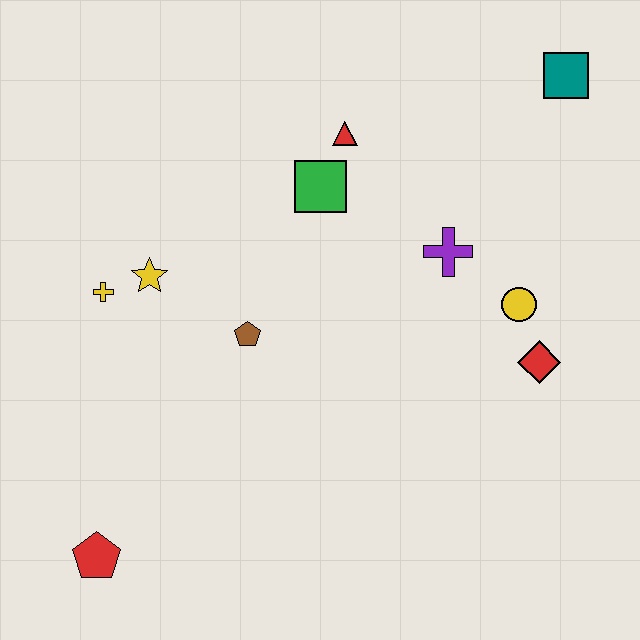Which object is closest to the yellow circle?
The red diamond is closest to the yellow circle.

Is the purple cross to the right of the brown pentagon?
Yes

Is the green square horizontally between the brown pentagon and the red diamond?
Yes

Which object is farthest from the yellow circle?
The red pentagon is farthest from the yellow circle.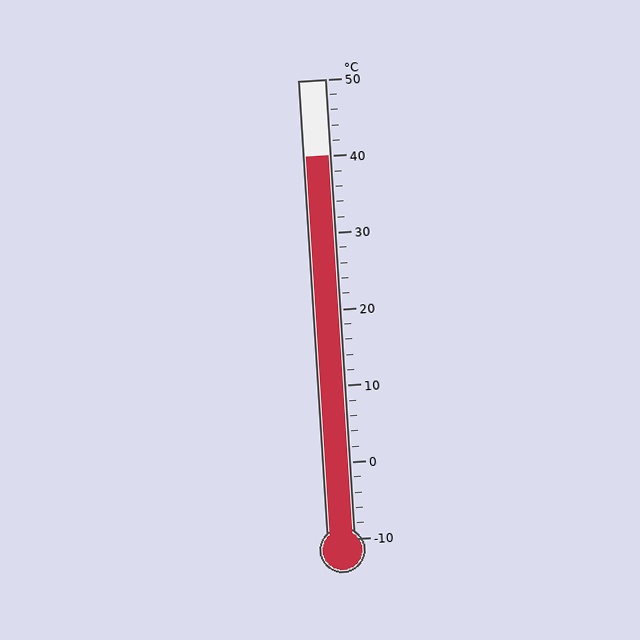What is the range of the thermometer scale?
The thermometer scale ranges from -10°C to 50°C.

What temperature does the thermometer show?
The thermometer shows approximately 40°C.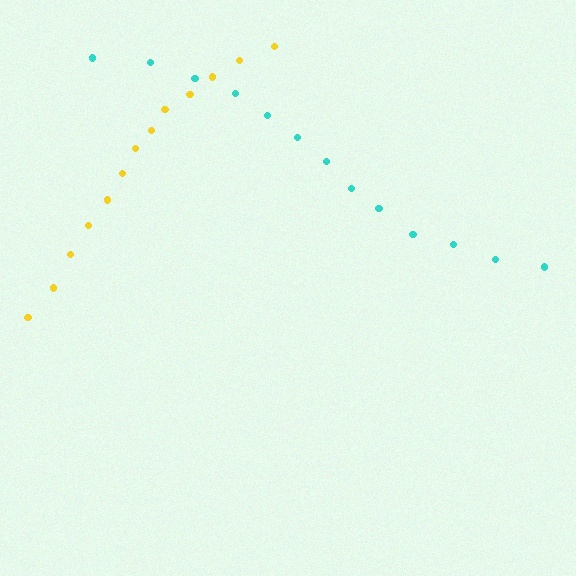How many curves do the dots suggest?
There are 2 distinct paths.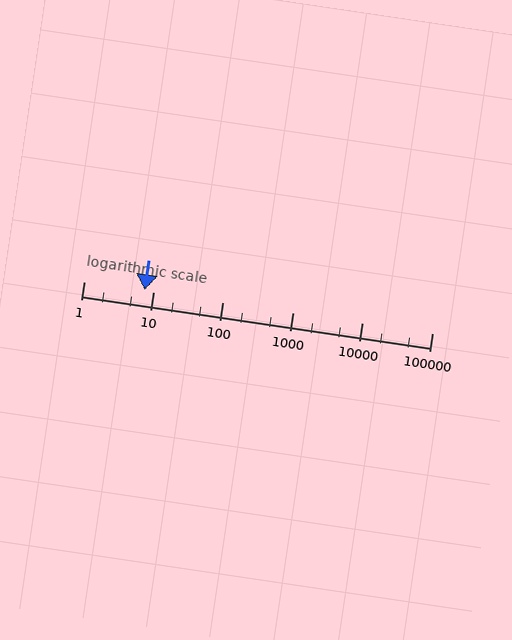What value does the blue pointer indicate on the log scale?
The pointer indicates approximately 7.5.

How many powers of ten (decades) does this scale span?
The scale spans 5 decades, from 1 to 100000.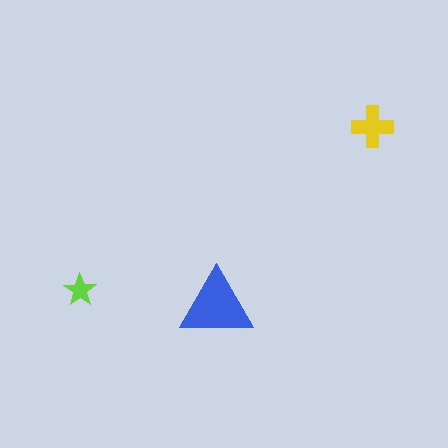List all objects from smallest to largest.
The lime star, the yellow cross, the blue triangle.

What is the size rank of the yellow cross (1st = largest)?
2nd.